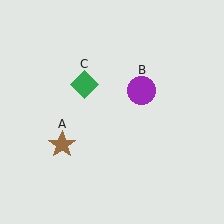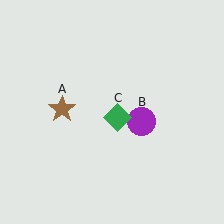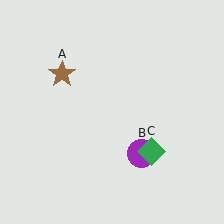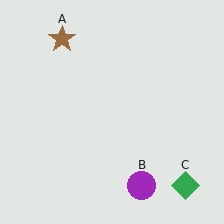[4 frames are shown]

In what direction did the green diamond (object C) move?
The green diamond (object C) moved down and to the right.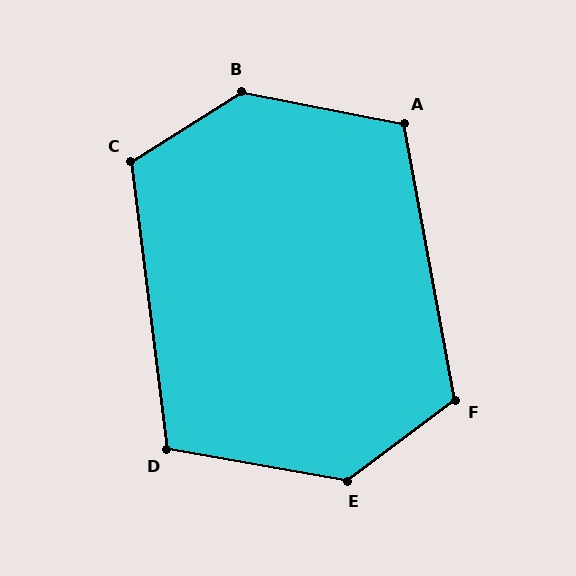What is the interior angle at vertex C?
Approximately 115 degrees (obtuse).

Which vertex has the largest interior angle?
B, at approximately 137 degrees.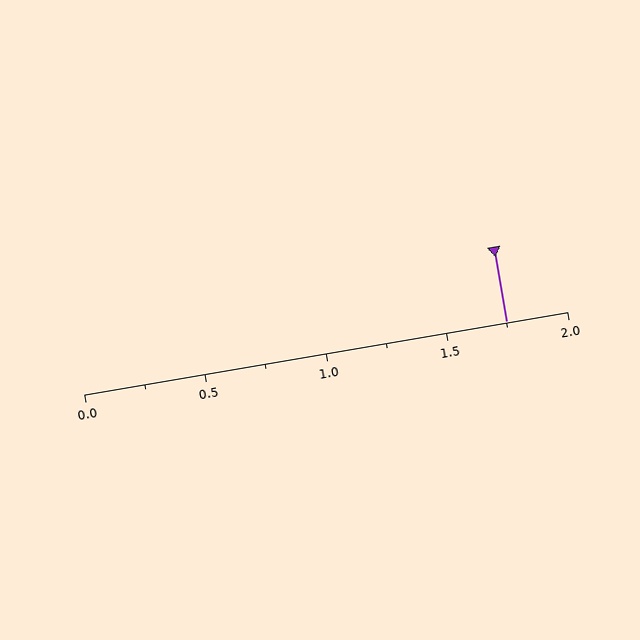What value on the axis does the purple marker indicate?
The marker indicates approximately 1.75.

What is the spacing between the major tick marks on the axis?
The major ticks are spaced 0.5 apart.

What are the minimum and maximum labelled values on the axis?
The axis runs from 0.0 to 2.0.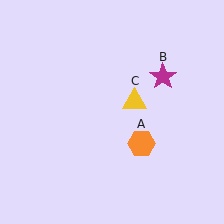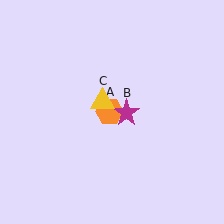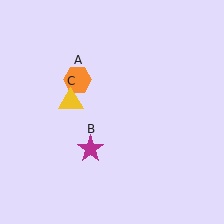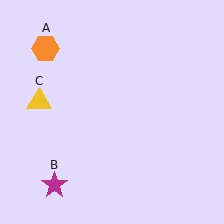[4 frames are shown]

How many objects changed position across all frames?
3 objects changed position: orange hexagon (object A), magenta star (object B), yellow triangle (object C).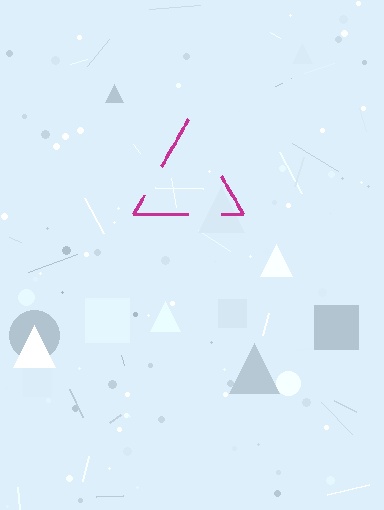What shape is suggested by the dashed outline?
The dashed outline suggests a triangle.